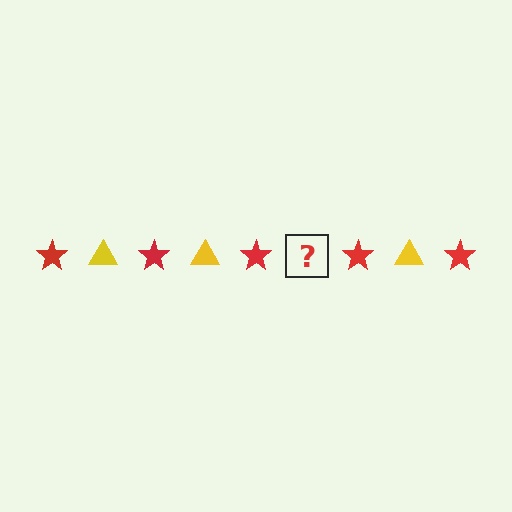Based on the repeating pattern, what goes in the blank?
The blank should be a yellow triangle.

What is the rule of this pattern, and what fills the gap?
The rule is that the pattern alternates between red star and yellow triangle. The gap should be filled with a yellow triangle.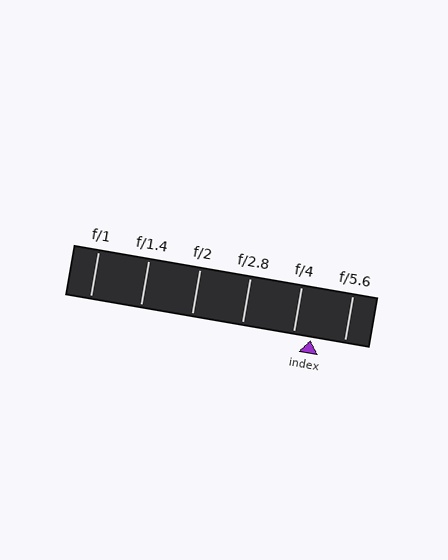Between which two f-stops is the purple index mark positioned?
The index mark is between f/4 and f/5.6.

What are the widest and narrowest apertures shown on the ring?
The widest aperture shown is f/1 and the narrowest is f/5.6.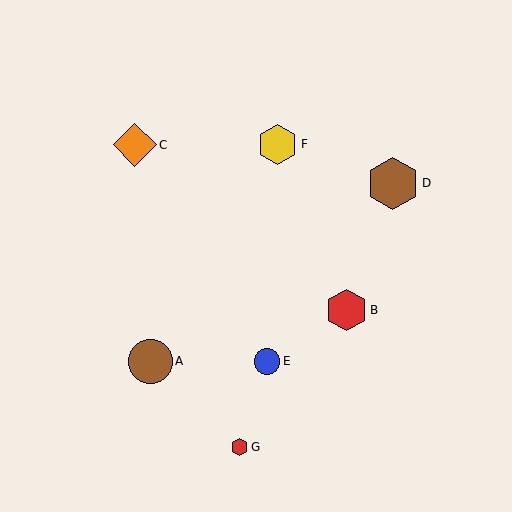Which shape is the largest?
The brown hexagon (labeled D) is the largest.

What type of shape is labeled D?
Shape D is a brown hexagon.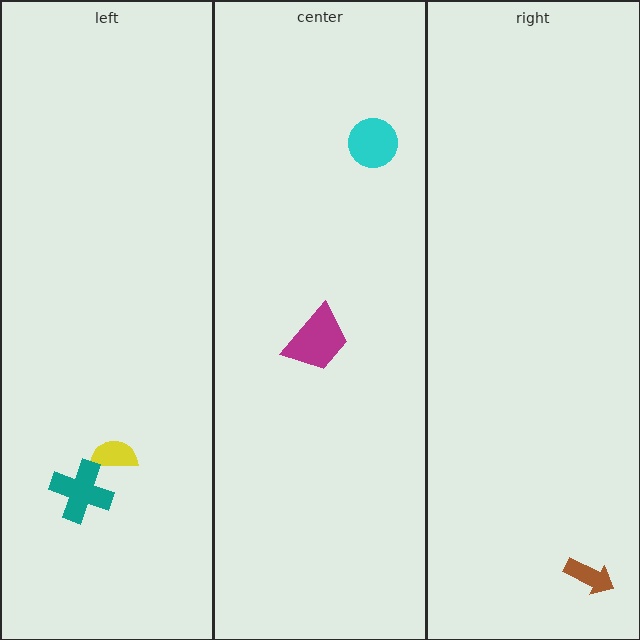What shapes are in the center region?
The cyan circle, the magenta trapezoid.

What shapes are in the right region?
The brown arrow.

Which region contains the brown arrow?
The right region.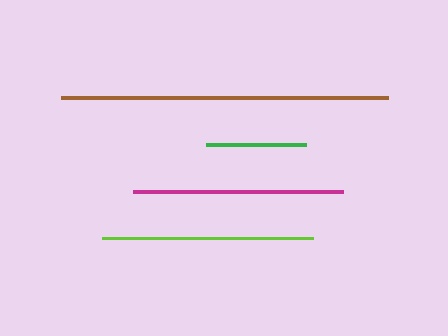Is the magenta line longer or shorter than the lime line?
The lime line is longer than the magenta line.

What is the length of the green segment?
The green segment is approximately 100 pixels long.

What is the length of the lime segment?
The lime segment is approximately 211 pixels long.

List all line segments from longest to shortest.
From longest to shortest: brown, lime, magenta, green.